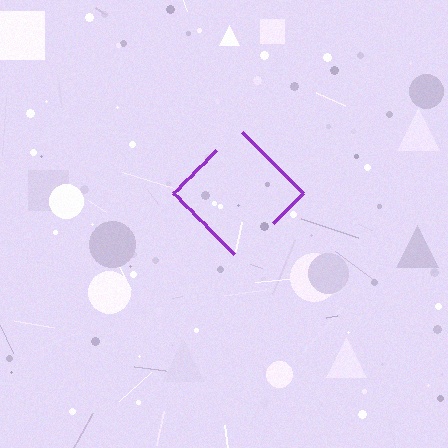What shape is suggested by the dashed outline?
The dashed outline suggests a diamond.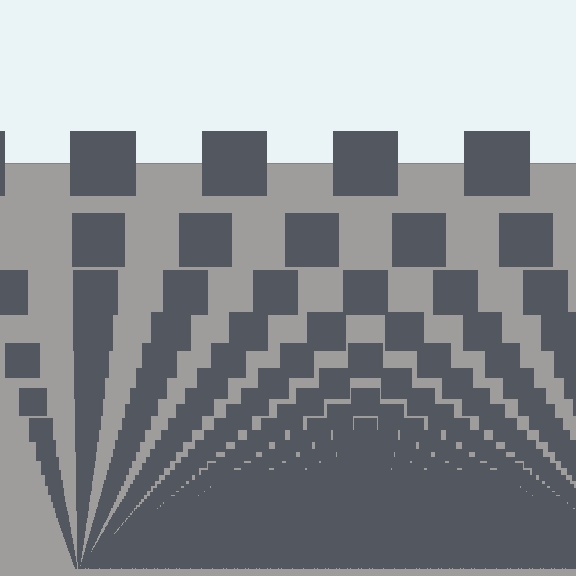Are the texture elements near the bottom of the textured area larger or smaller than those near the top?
Smaller. The gradient is inverted — elements near the bottom are smaller and denser.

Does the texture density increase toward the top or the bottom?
Density increases toward the bottom.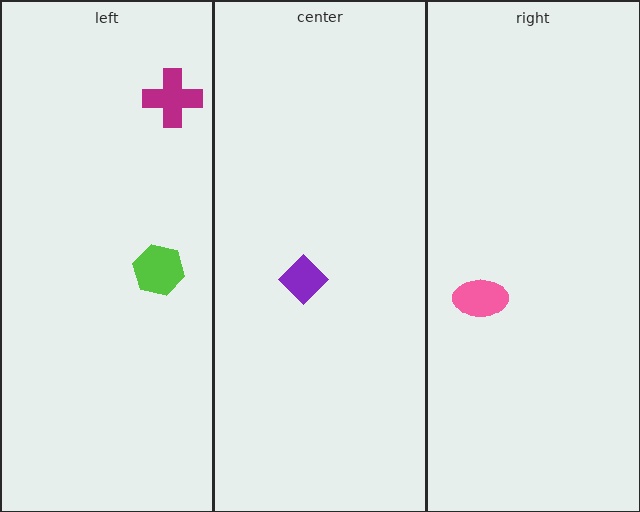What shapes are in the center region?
The purple diamond.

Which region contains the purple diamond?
The center region.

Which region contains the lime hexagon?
The left region.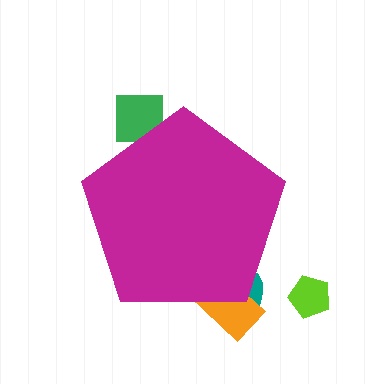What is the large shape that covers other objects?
A magenta pentagon.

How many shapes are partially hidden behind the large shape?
3 shapes are partially hidden.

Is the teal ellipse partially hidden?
Yes, the teal ellipse is partially hidden behind the magenta pentagon.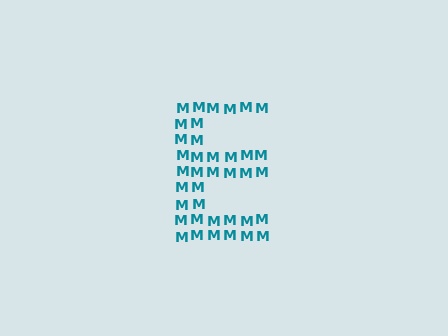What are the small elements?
The small elements are letter M's.